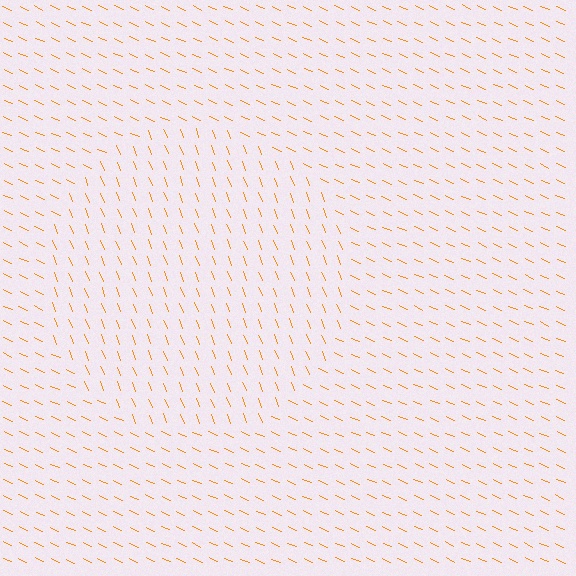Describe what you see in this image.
The image is filled with small orange line segments. A circle region in the image has lines oriented differently from the surrounding lines, creating a visible texture boundary.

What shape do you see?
I see a circle.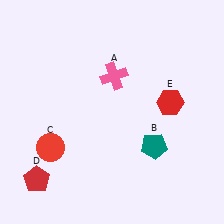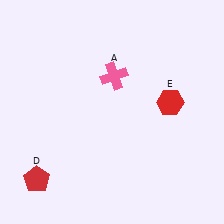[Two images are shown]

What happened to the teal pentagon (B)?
The teal pentagon (B) was removed in Image 2. It was in the bottom-right area of Image 1.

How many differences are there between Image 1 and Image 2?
There are 2 differences between the two images.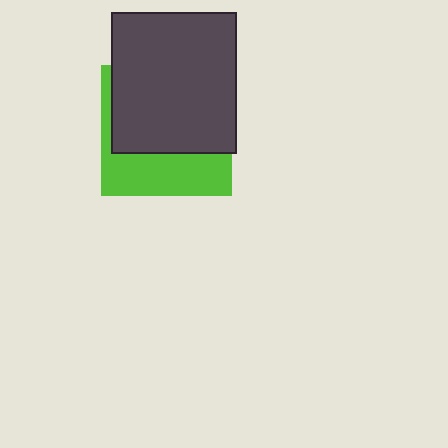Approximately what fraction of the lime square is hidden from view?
Roughly 62% of the lime square is hidden behind the dark gray rectangle.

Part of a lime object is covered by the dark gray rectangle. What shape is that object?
It is a square.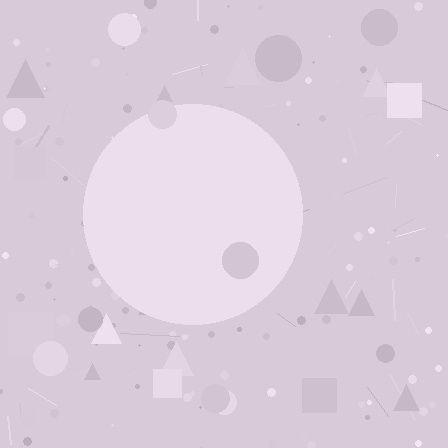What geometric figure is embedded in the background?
A circle is embedded in the background.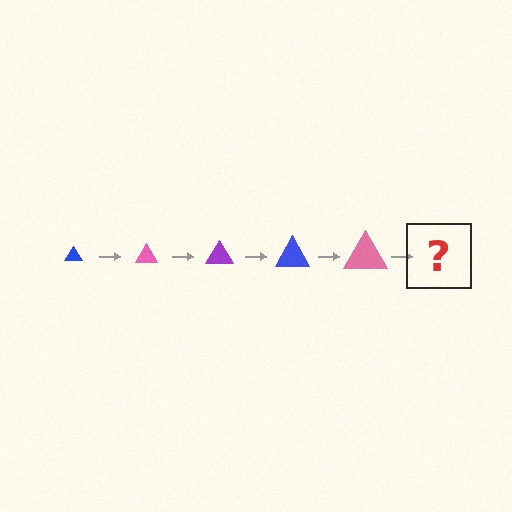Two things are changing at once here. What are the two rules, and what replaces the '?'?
The two rules are that the triangle grows larger each step and the color cycles through blue, pink, and purple. The '?' should be a purple triangle, larger than the previous one.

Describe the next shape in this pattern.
It should be a purple triangle, larger than the previous one.